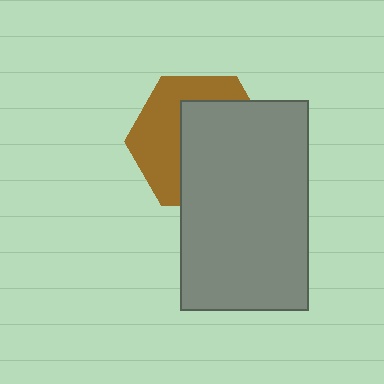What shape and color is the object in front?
The object in front is a gray rectangle.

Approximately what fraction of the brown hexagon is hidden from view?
Roughly 57% of the brown hexagon is hidden behind the gray rectangle.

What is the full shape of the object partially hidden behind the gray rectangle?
The partially hidden object is a brown hexagon.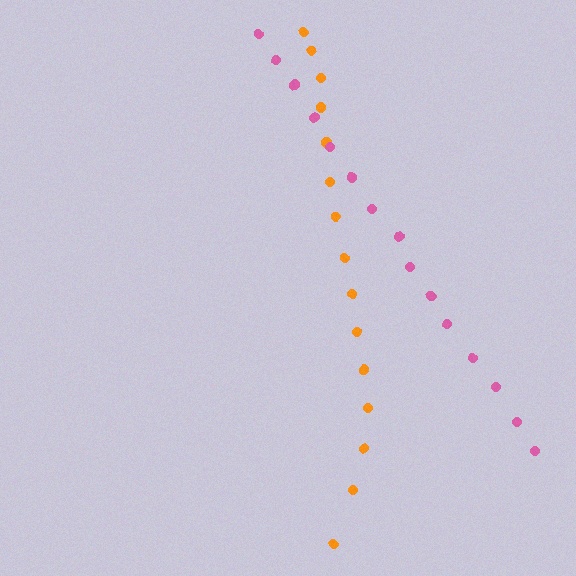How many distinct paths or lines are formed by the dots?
There are 2 distinct paths.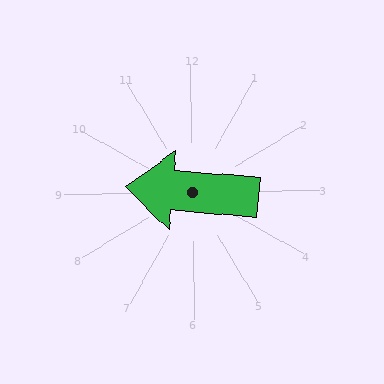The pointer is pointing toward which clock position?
Roughly 9 o'clock.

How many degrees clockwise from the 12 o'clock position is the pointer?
Approximately 276 degrees.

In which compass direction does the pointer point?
West.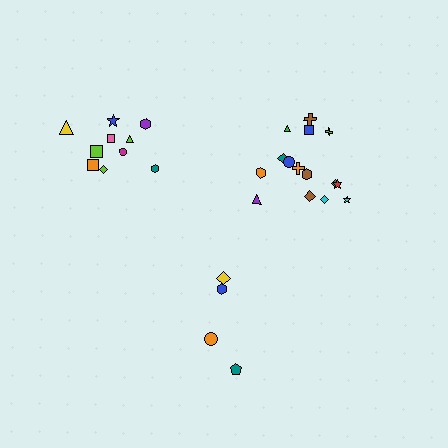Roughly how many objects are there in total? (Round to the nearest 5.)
Roughly 30 objects in total.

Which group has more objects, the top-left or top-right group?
The top-right group.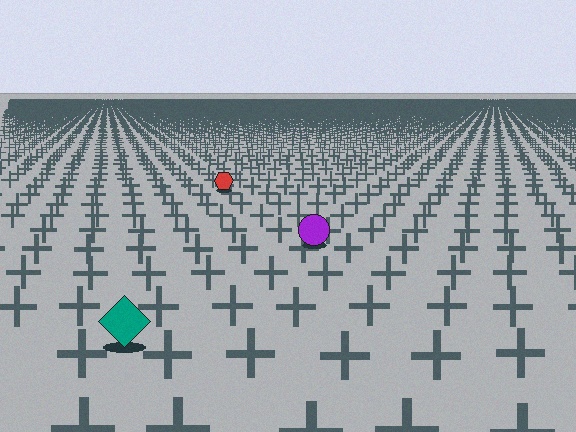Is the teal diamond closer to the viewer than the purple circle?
Yes. The teal diamond is closer — you can tell from the texture gradient: the ground texture is coarser near it.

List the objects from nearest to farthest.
From nearest to farthest: the teal diamond, the purple circle, the red hexagon.